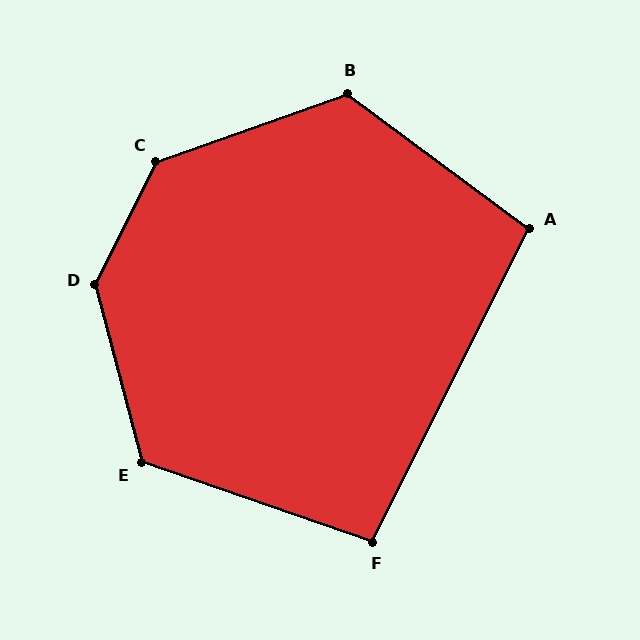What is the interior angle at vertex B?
Approximately 124 degrees (obtuse).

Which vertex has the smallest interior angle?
F, at approximately 97 degrees.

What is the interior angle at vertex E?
Approximately 124 degrees (obtuse).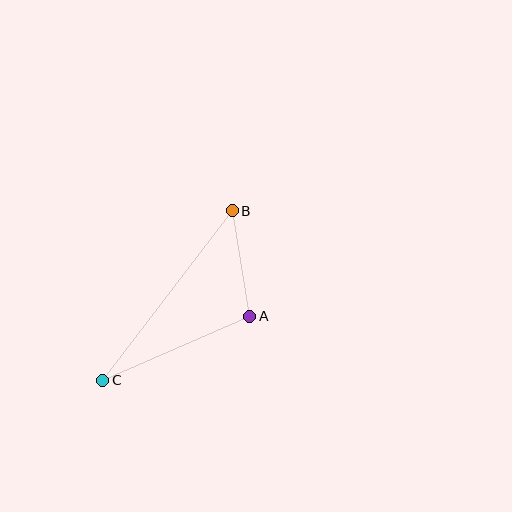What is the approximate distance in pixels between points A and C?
The distance between A and C is approximately 161 pixels.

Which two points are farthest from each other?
Points B and C are farthest from each other.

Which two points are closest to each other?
Points A and B are closest to each other.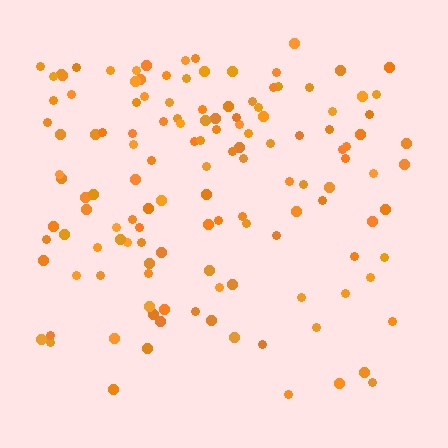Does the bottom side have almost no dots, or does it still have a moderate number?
Still a moderate number, just noticeably fewer than the top.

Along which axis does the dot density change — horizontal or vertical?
Vertical.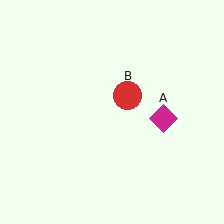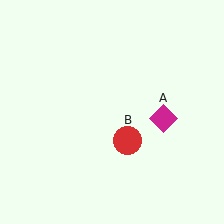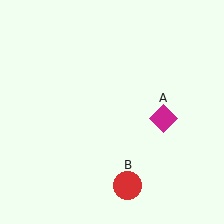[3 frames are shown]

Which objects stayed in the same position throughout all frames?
Magenta diamond (object A) remained stationary.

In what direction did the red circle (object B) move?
The red circle (object B) moved down.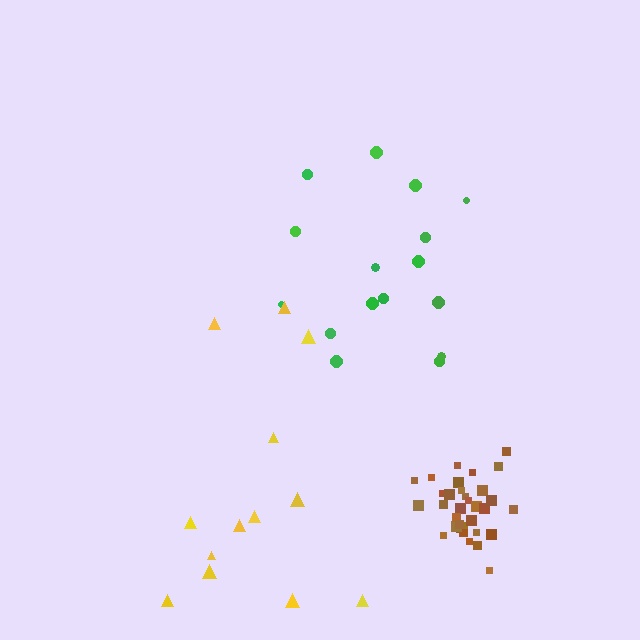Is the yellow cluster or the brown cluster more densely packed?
Brown.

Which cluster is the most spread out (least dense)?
Yellow.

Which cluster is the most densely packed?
Brown.